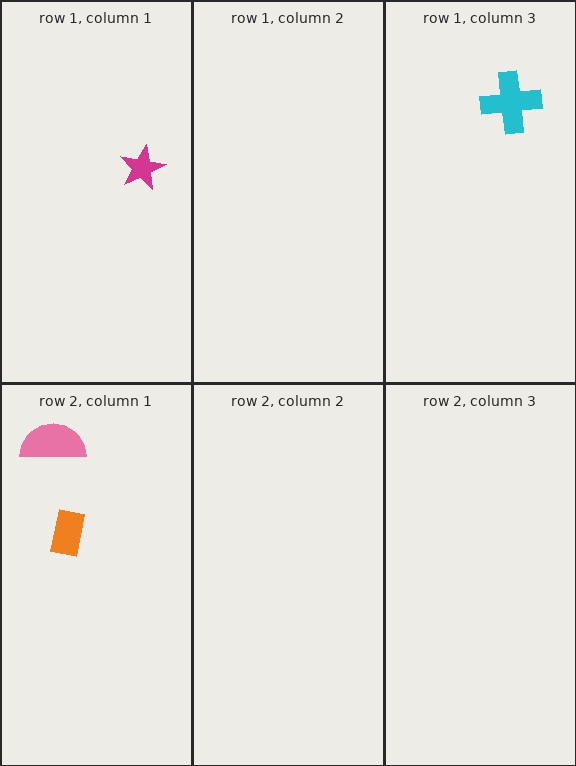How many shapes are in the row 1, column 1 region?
1.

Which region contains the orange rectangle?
The row 2, column 1 region.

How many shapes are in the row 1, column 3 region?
1.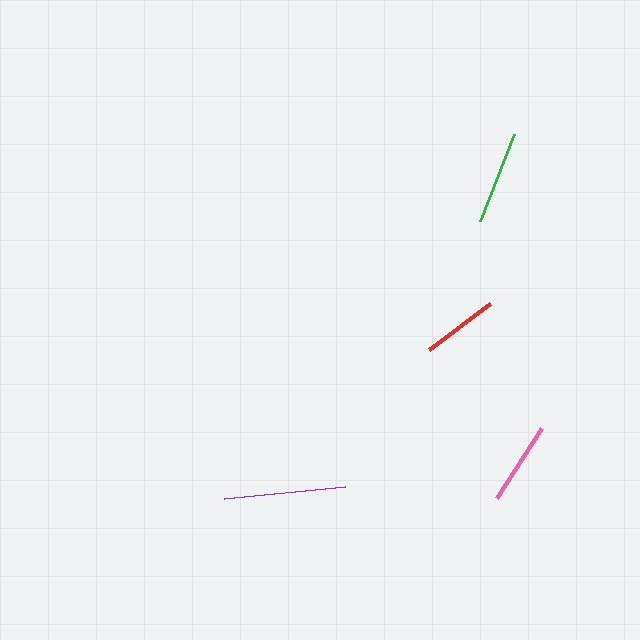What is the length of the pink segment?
The pink segment is approximately 83 pixels long.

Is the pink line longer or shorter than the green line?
The green line is longer than the pink line.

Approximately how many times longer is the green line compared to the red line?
The green line is approximately 1.2 times the length of the red line.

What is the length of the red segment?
The red segment is approximately 76 pixels long.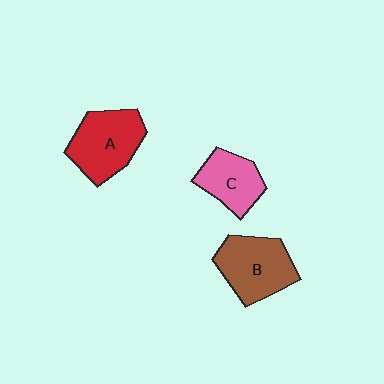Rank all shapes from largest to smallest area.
From largest to smallest: A (red), B (brown), C (pink).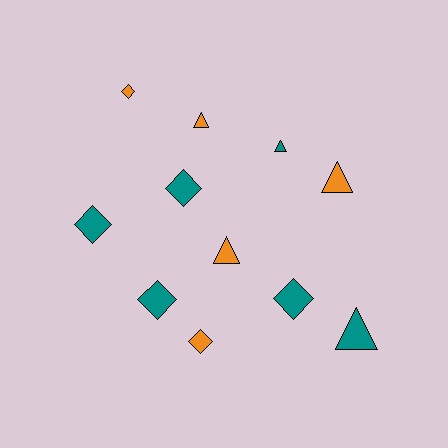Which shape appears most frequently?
Diamond, with 6 objects.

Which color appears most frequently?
Teal, with 6 objects.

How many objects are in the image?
There are 11 objects.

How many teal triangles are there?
There are 2 teal triangles.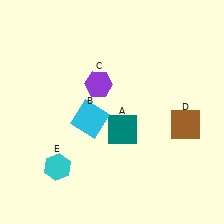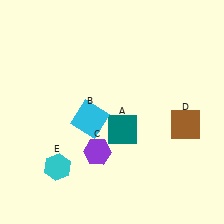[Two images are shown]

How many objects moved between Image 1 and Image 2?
1 object moved between the two images.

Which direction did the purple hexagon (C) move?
The purple hexagon (C) moved down.